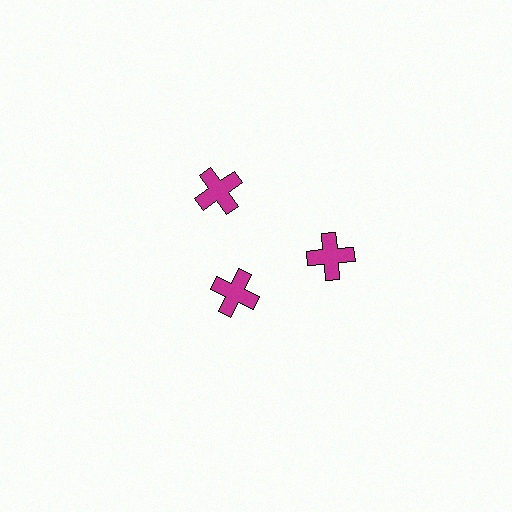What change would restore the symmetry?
The symmetry would be restored by moving it outward, back onto the ring so that all 3 crosses sit at equal angles and equal distance from the center.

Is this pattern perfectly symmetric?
No. The 3 magenta crosses are arranged in a ring, but one element near the 7 o'clock position is pulled inward toward the center, breaking the 3-fold rotational symmetry.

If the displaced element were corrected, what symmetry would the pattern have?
It would have 3-fold rotational symmetry — the pattern would map onto itself every 120 degrees.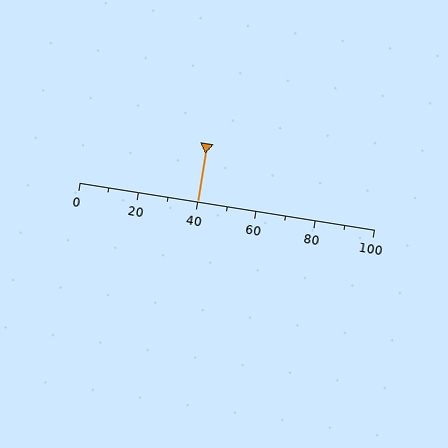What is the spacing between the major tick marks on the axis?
The major ticks are spaced 20 apart.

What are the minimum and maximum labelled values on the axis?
The axis runs from 0 to 100.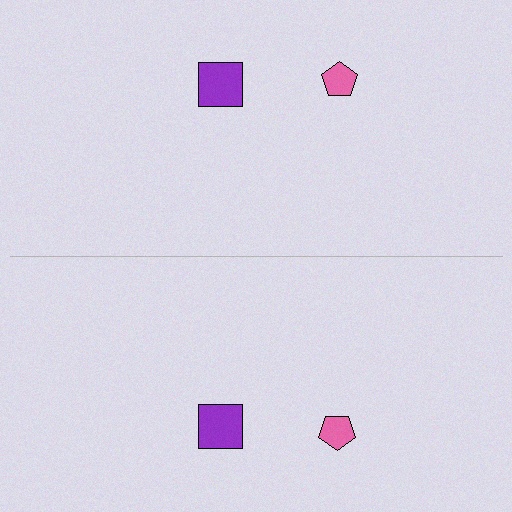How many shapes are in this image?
There are 4 shapes in this image.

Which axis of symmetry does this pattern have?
The pattern has a horizontal axis of symmetry running through the center of the image.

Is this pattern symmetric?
Yes, this pattern has bilateral (reflection) symmetry.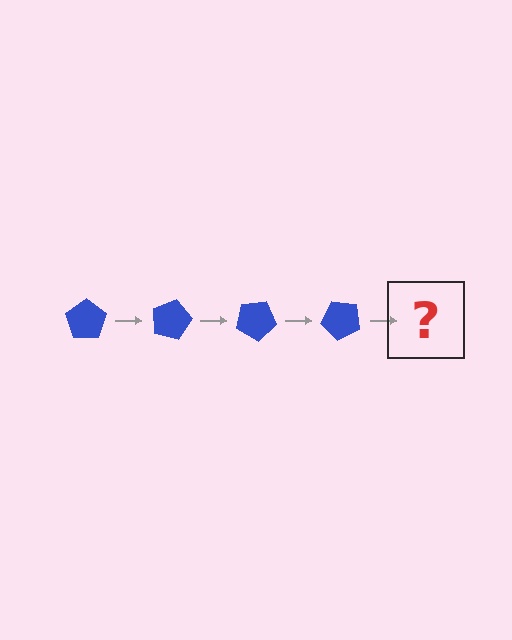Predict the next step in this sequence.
The next step is a blue pentagon rotated 60 degrees.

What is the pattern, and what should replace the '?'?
The pattern is that the pentagon rotates 15 degrees each step. The '?' should be a blue pentagon rotated 60 degrees.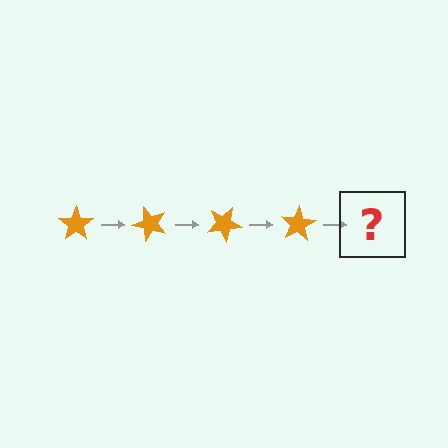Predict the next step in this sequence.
The next step is an orange star rotated 200 degrees.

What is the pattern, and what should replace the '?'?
The pattern is that the star rotates 50 degrees each step. The '?' should be an orange star rotated 200 degrees.